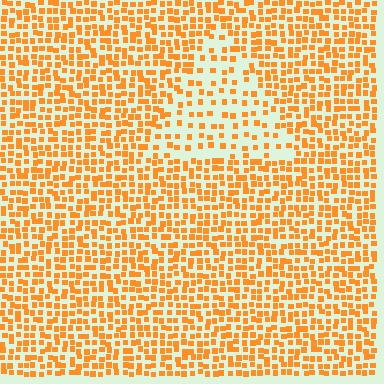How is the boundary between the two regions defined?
The boundary is defined by a change in element density (approximately 2.1x ratio). All elements are the same color, size, and shape.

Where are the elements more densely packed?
The elements are more densely packed outside the triangle boundary.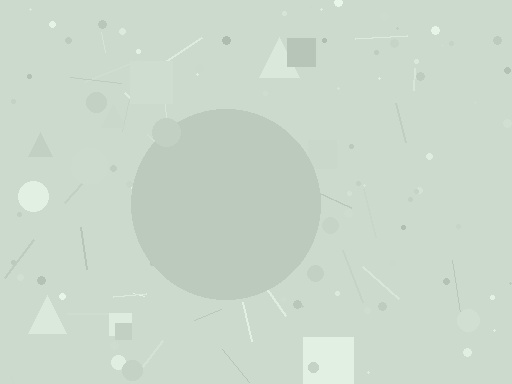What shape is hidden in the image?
A circle is hidden in the image.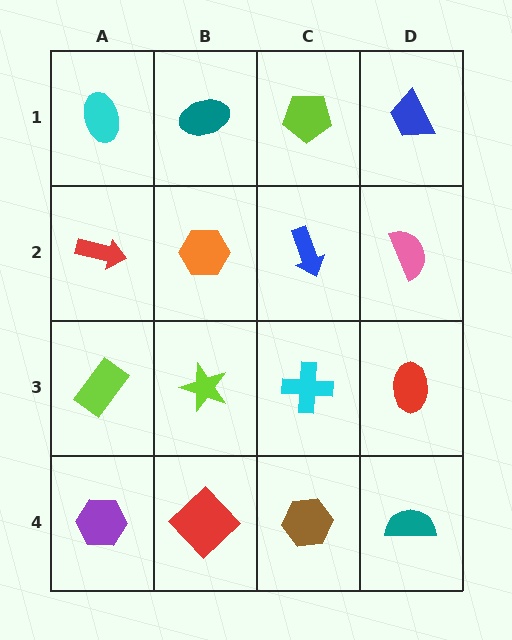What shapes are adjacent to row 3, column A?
A red arrow (row 2, column A), a purple hexagon (row 4, column A), a lime star (row 3, column B).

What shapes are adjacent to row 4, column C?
A cyan cross (row 3, column C), a red diamond (row 4, column B), a teal semicircle (row 4, column D).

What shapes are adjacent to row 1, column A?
A red arrow (row 2, column A), a teal ellipse (row 1, column B).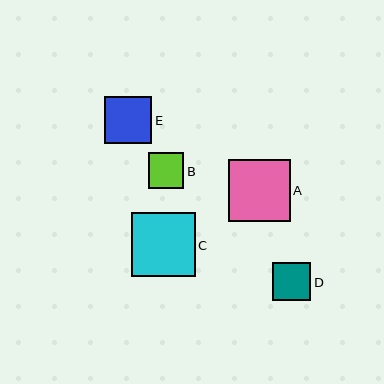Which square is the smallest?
Square B is the smallest with a size of approximately 36 pixels.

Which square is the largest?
Square C is the largest with a size of approximately 64 pixels.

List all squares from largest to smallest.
From largest to smallest: C, A, E, D, B.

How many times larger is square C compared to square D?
Square C is approximately 1.7 times the size of square D.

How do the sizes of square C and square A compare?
Square C and square A are approximately the same size.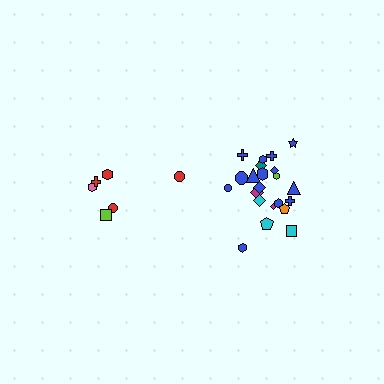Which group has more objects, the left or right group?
The right group.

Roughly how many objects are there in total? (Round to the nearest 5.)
Roughly 30 objects in total.